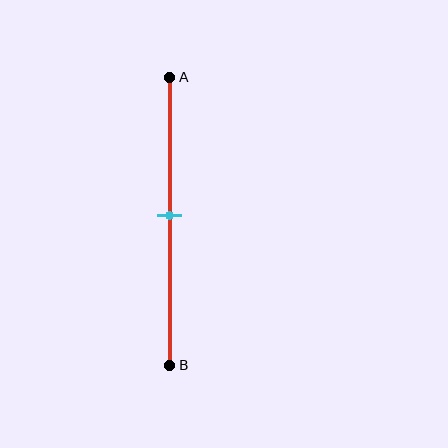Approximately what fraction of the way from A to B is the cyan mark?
The cyan mark is approximately 50% of the way from A to B.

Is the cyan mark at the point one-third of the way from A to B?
No, the mark is at about 50% from A, not at the 33% one-third point.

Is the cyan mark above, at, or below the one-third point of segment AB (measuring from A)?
The cyan mark is below the one-third point of segment AB.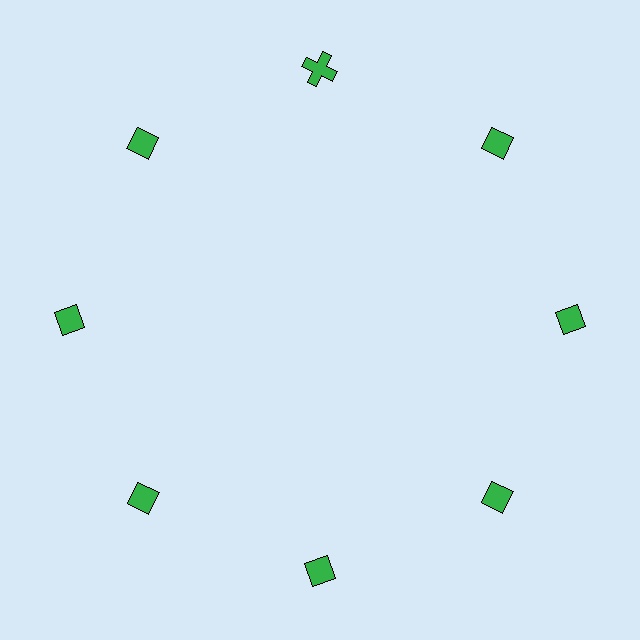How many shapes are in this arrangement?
There are 8 shapes arranged in a ring pattern.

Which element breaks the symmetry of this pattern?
The green cross at roughly the 12 o'clock position breaks the symmetry. All other shapes are green diamonds.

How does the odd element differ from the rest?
It has a different shape: cross instead of diamond.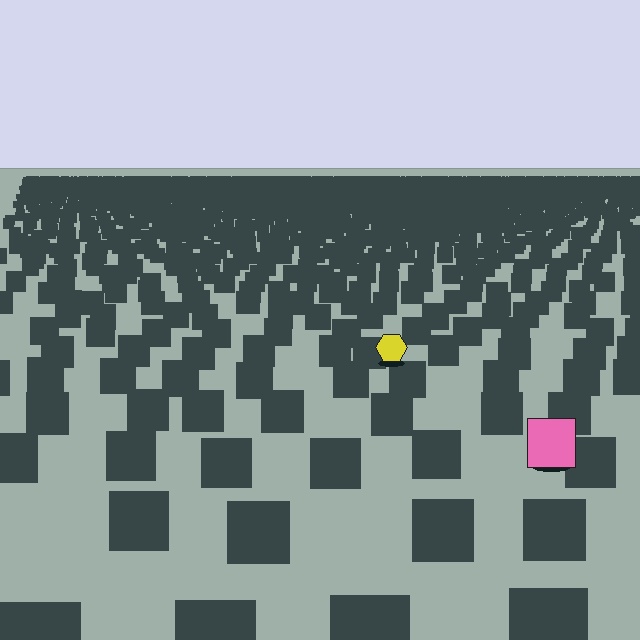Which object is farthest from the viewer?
The yellow hexagon is farthest from the viewer. It appears smaller and the ground texture around it is denser.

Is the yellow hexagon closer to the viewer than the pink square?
No. The pink square is closer — you can tell from the texture gradient: the ground texture is coarser near it.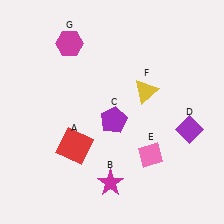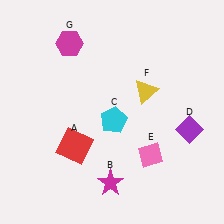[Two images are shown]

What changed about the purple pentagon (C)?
In Image 1, C is purple. In Image 2, it changed to cyan.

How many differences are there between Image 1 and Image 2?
There is 1 difference between the two images.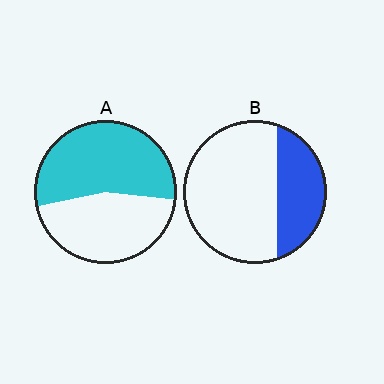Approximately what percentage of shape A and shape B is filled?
A is approximately 55% and B is approximately 30%.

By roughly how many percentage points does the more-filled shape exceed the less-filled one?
By roughly 25 percentage points (A over B).